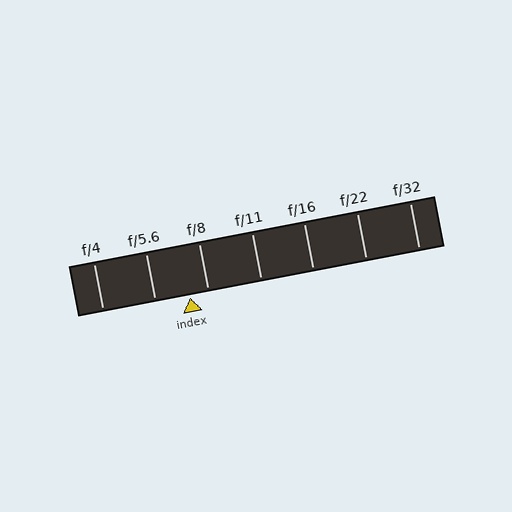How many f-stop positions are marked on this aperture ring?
There are 7 f-stop positions marked.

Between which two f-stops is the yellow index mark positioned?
The index mark is between f/5.6 and f/8.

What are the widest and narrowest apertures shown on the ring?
The widest aperture shown is f/4 and the narrowest is f/32.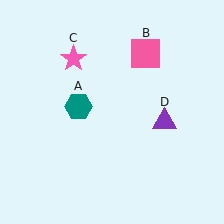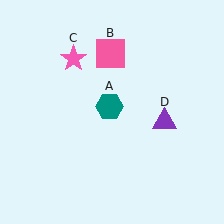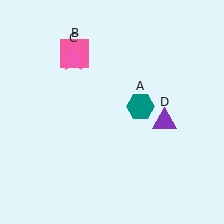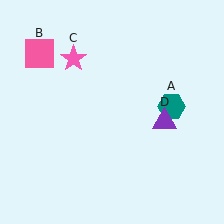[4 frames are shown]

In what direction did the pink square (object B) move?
The pink square (object B) moved left.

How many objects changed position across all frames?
2 objects changed position: teal hexagon (object A), pink square (object B).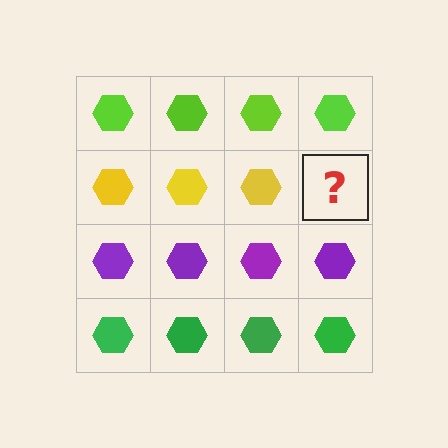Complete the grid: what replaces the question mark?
The question mark should be replaced with a yellow hexagon.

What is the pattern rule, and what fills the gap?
The rule is that each row has a consistent color. The gap should be filled with a yellow hexagon.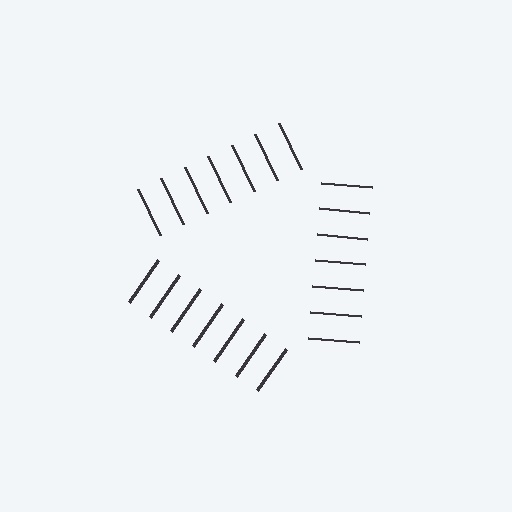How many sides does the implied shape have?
3 sides — the line-ends trace a triangle.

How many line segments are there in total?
21 — 7 along each of the 3 edges.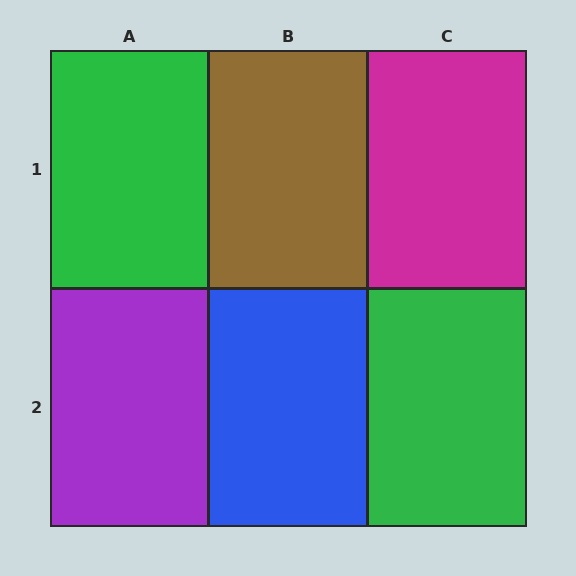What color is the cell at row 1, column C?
Magenta.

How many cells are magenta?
1 cell is magenta.